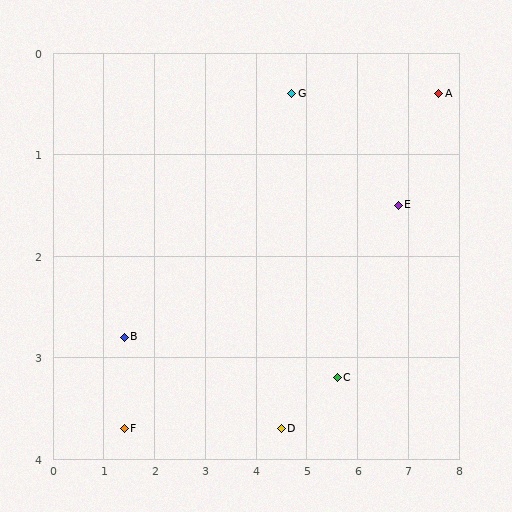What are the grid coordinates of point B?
Point B is at approximately (1.4, 2.8).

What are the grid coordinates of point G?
Point G is at approximately (4.7, 0.4).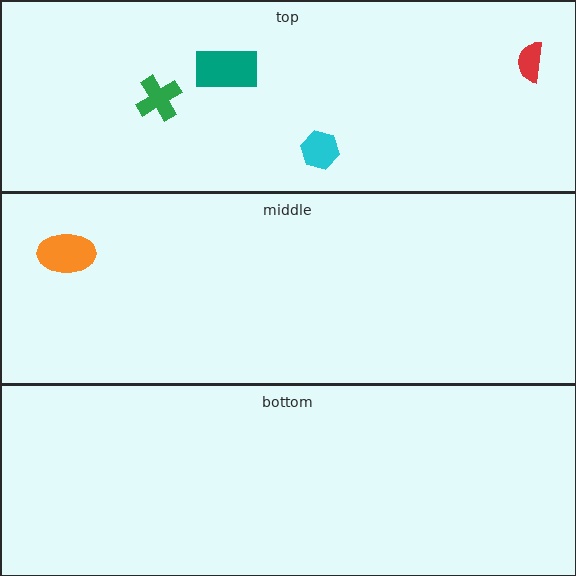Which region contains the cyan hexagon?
The top region.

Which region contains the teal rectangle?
The top region.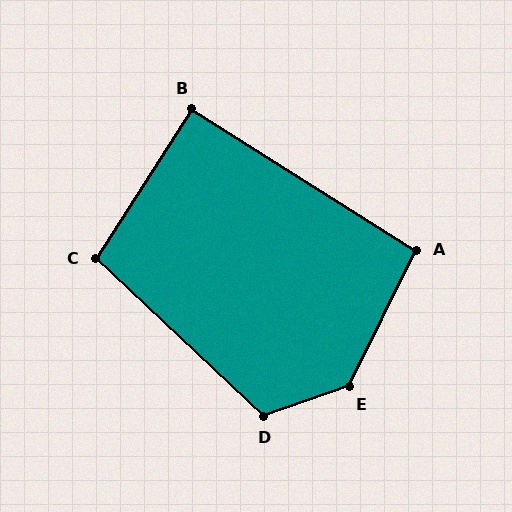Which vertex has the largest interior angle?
E, at approximately 135 degrees.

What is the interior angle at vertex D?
Approximately 118 degrees (obtuse).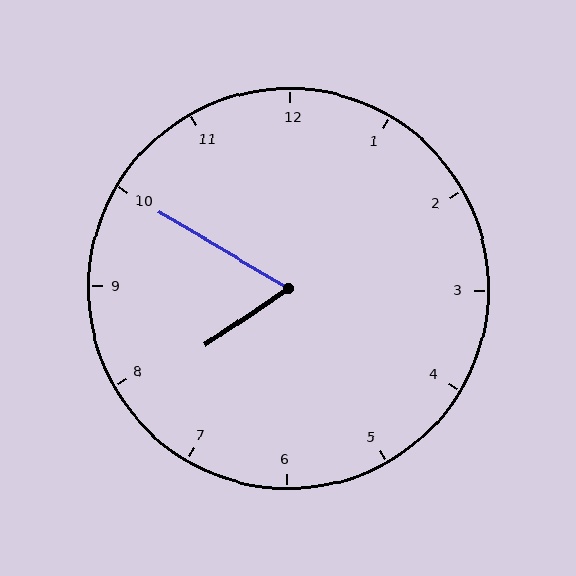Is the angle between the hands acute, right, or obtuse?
It is acute.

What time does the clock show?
7:50.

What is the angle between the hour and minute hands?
Approximately 65 degrees.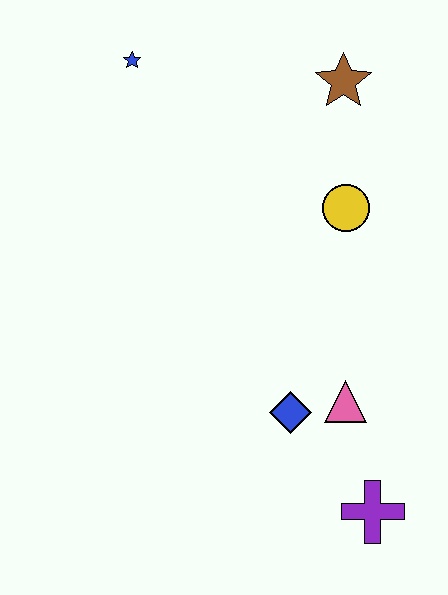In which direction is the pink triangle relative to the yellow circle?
The pink triangle is below the yellow circle.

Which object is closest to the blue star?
The brown star is closest to the blue star.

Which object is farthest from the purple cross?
The blue star is farthest from the purple cross.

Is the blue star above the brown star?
Yes